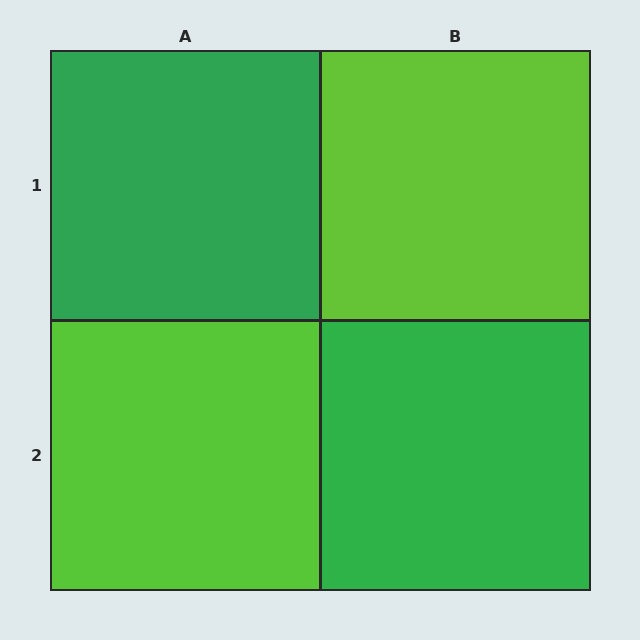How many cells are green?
2 cells are green.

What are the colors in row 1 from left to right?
Green, lime.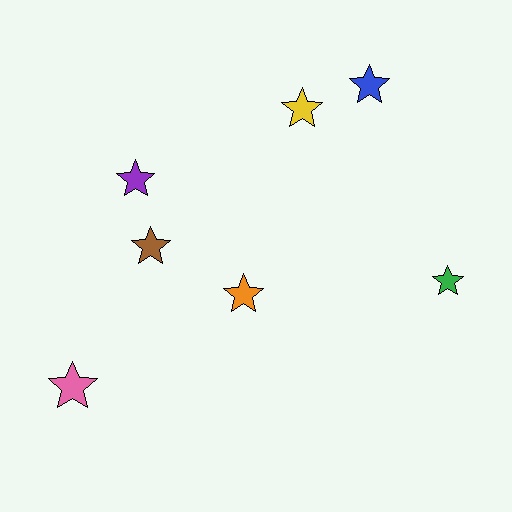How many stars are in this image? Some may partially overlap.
There are 7 stars.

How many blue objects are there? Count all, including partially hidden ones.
There is 1 blue object.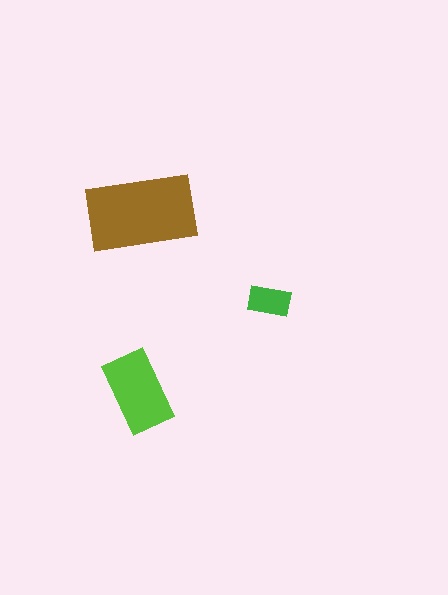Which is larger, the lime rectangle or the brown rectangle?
The brown one.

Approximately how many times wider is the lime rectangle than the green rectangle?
About 2 times wider.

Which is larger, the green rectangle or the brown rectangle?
The brown one.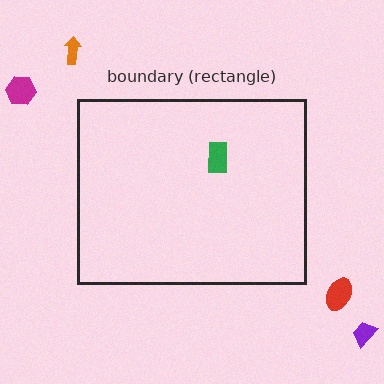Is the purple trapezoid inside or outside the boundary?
Outside.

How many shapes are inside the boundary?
1 inside, 4 outside.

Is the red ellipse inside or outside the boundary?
Outside.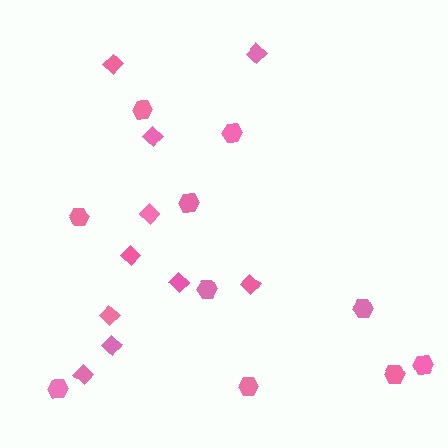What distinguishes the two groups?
There are 2 groups: one group of hexagons (10) and one group of diamonds (10).